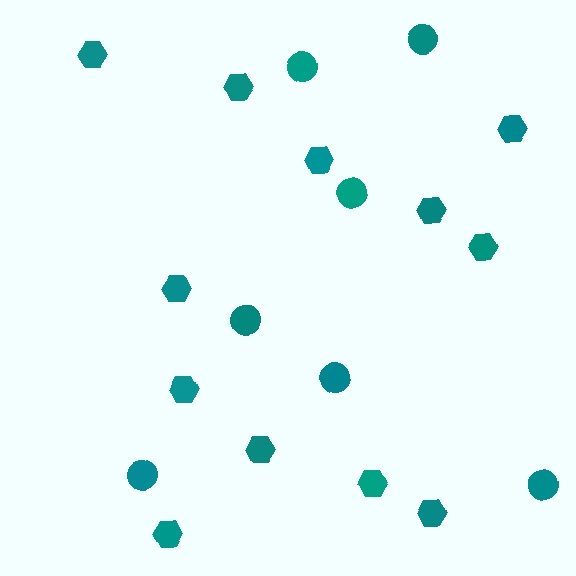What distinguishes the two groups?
There are 2 groups: one group of hexagons (12) and one group of circles (7).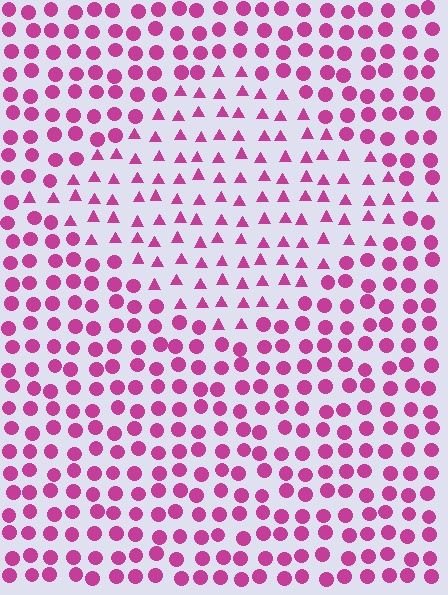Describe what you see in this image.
The image is filled with small magenta elements arranged in a uniform grid. A diamond-shaped region contains triangles, while the surrounding area contains circles. The boundary is defined purely by the change in element shape.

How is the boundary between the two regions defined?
The boundary is defined by a change in element shape: triangles inside vs. circles outside. All elements share the same color and spacing.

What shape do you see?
I see a diamond.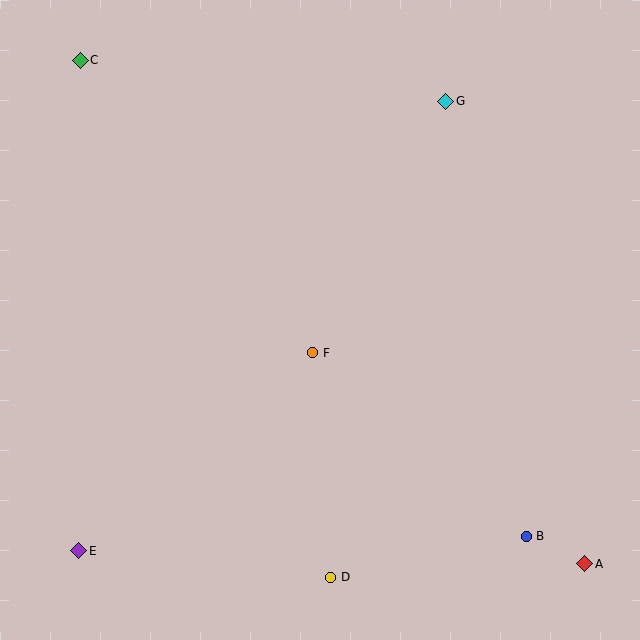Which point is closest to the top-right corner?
Point G is closest to the top-right corner.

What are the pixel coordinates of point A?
Point A is at (585, 564).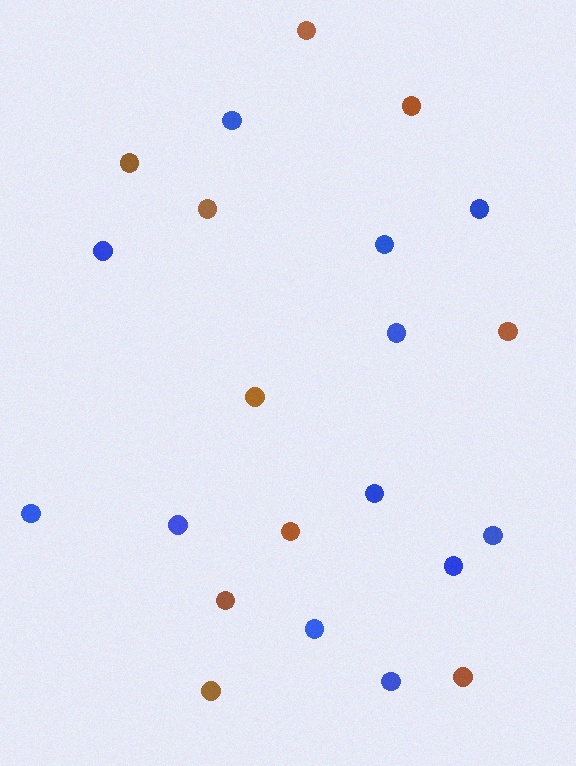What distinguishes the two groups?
There are 2 groups: one group of blue circles (12) and one group of brown circles (10).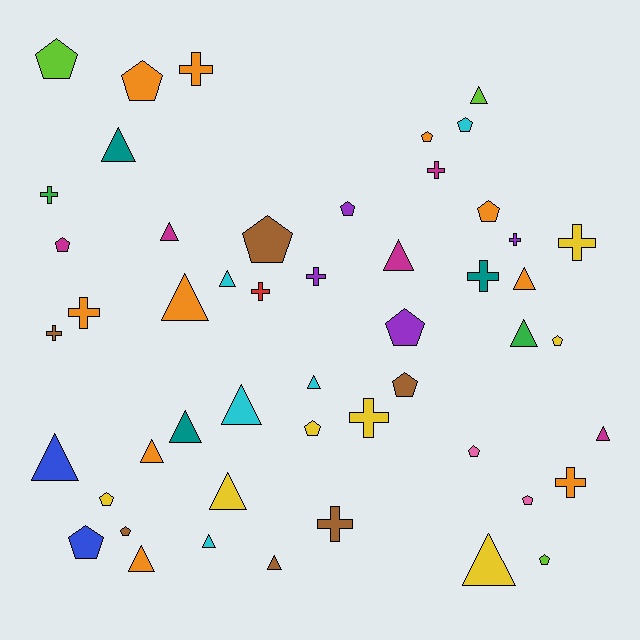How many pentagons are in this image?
There are 18 pentagons.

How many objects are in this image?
There are 50 objects.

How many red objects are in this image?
There is 1 red object.